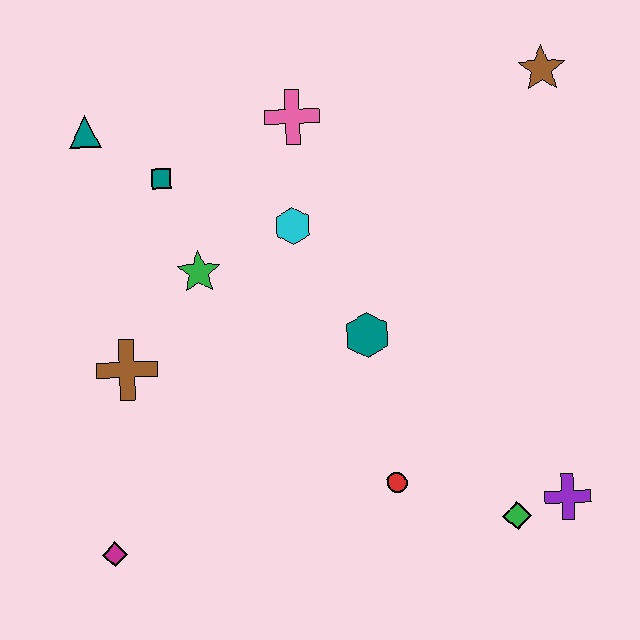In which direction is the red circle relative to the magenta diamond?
The red circle is to the right of the magenta diamond.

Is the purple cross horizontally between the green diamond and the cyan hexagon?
No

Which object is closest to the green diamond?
The purple cross is closest to the green diamond.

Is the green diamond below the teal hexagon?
Yes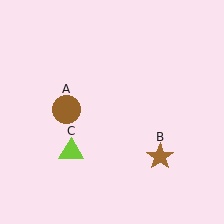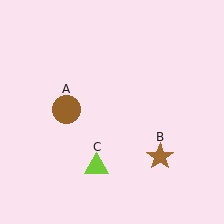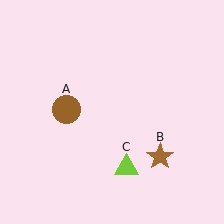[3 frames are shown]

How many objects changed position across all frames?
1 object changed position: lime triangle (object C).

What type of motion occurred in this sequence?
The lime triangle (object C) rotated counterclockwise around the center of the scene.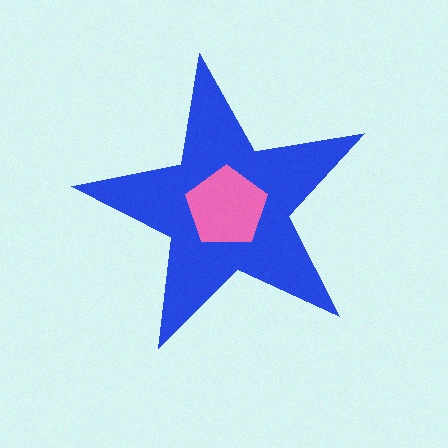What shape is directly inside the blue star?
The pink pentagon.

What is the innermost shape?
The pink pentagon.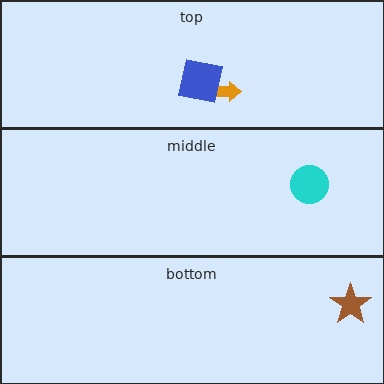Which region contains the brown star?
The bottom region.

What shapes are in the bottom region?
The brown star.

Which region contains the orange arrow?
The top region.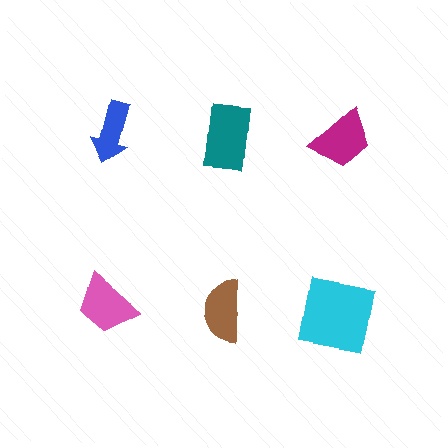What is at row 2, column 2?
A brown semicircle.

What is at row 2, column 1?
A pink trapezoid.